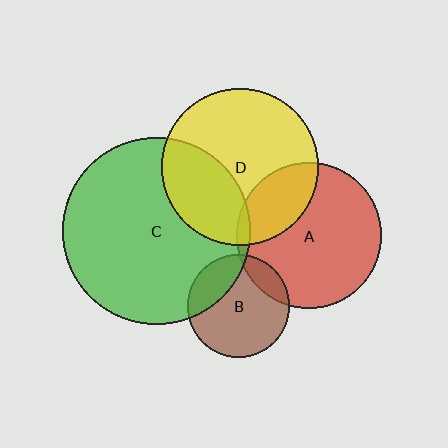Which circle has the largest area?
Circle C (green).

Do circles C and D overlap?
Yes.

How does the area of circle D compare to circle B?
Approximately 2.3 times.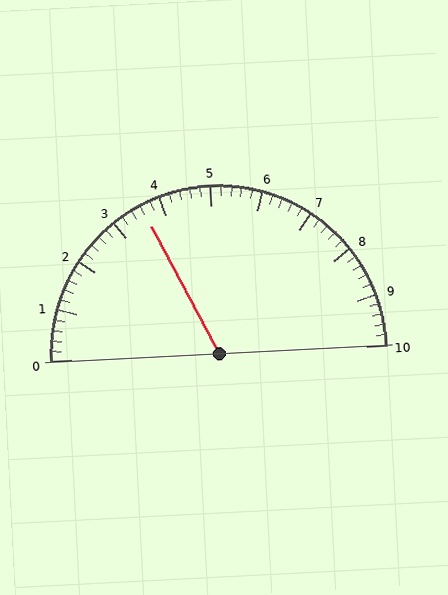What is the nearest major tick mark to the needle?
The nearest major tick mark is 4.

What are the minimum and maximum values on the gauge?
The gauge ranges from 0 to 10.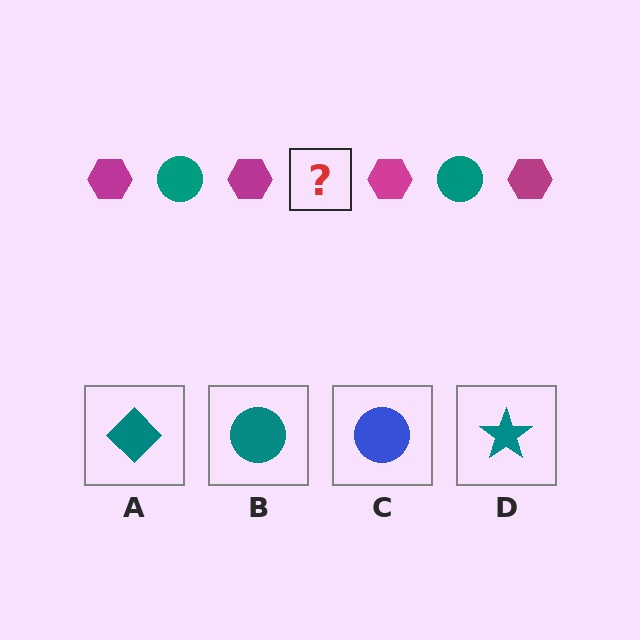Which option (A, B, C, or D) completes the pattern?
B.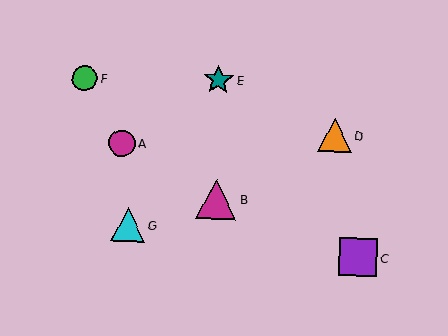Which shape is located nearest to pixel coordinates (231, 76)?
The teal star (labeled E) at (218, 80) is nearest to that location.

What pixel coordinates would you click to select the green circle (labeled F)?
Click at (85, 78) to select the green circle F.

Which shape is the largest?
The magenta triangle (labeled B) is the largest.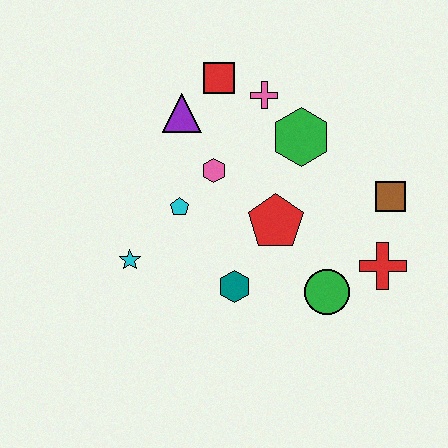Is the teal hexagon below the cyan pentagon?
Yes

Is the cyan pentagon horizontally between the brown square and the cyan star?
Yes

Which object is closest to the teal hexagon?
The red pentagon is closest to the teal hexagon.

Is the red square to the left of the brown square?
Yes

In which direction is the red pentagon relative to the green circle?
The red pentagon is above the green circle.